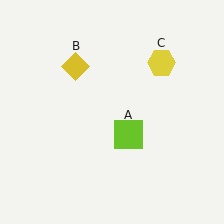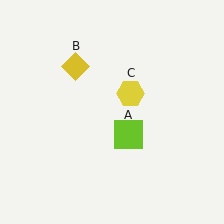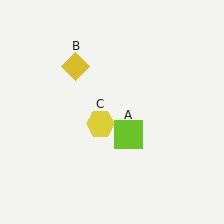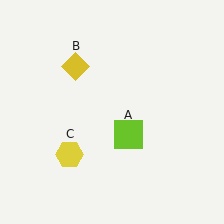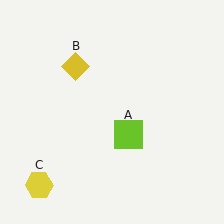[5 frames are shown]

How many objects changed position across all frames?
1 object changed position: yellow hexagon (object C).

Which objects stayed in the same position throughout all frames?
Lime square (object A) and yellow diamond (object B) remained stationary.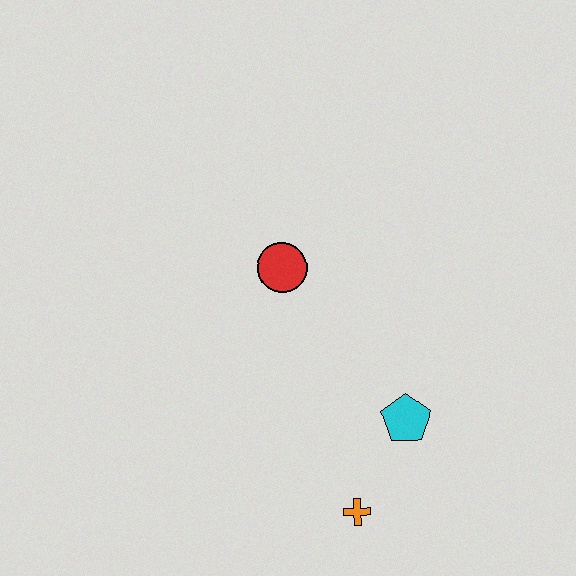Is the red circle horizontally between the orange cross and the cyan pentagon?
No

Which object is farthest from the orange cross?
The red circle is farthest from the orange cross.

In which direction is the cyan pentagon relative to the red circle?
The cyan pentagon is below the red circle.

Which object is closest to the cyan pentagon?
The orange cross is closest to the cyan pentagon.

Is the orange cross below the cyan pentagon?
Yes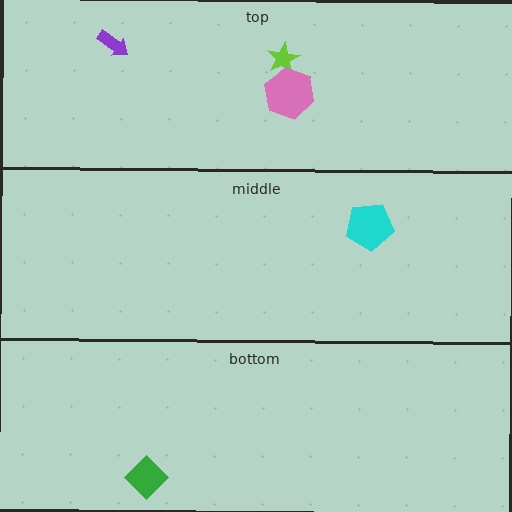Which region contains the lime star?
The top region.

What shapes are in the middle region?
The cyan pentagon.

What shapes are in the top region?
The lime star, the pink hexagon, the purple arrow.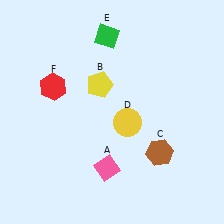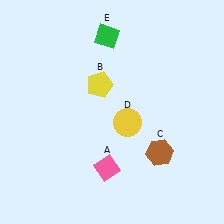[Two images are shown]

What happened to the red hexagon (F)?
The red hexagon (F) was removed in Image 2. It was in the top-left area of Image 1.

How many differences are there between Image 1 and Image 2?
There is 1 difference between the two images.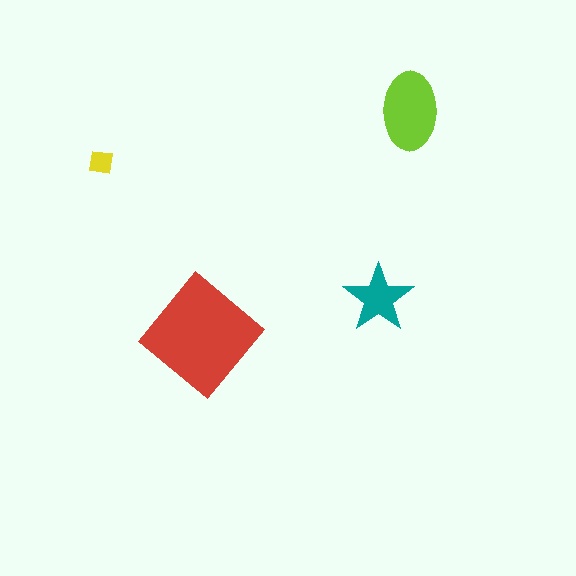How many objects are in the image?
There are 4 objects in the image.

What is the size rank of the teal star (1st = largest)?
3rd.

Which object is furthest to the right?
The lime ellipse is rightmost.